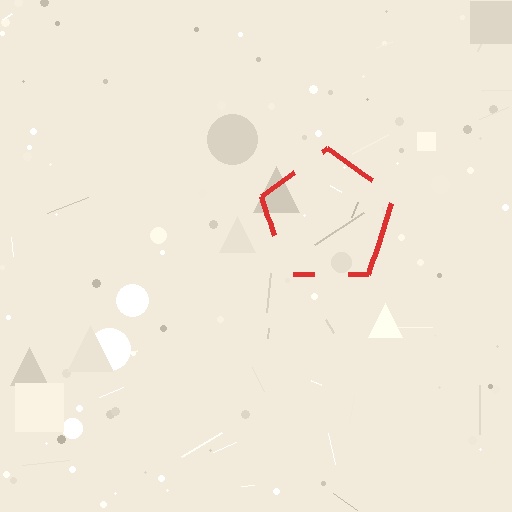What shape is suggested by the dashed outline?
The dashed outline suggests a pentagon.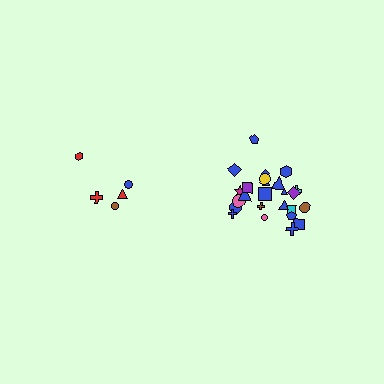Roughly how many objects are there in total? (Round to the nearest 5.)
Roughly 30 objects in total.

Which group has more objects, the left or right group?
The right group.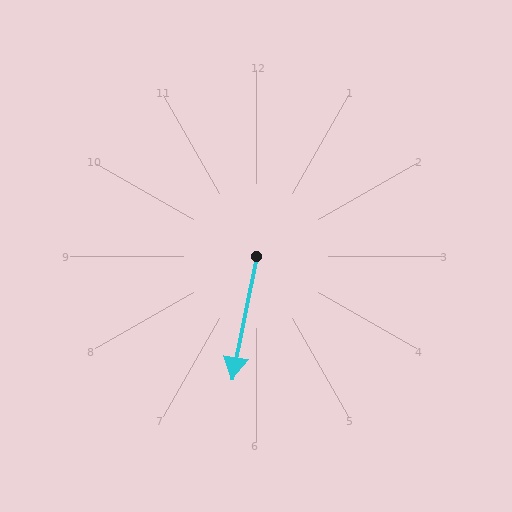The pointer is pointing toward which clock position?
Roughly 6 o'clock.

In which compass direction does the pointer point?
South.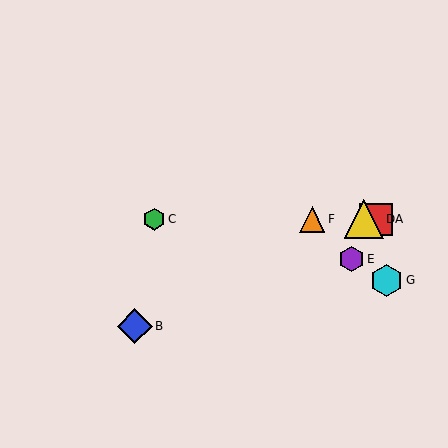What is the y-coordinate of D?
Object D is at y≈219.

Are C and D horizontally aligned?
Yes, both are at y≈219.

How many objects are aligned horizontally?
4 objects (A, C, D, F) are aligned horizontally.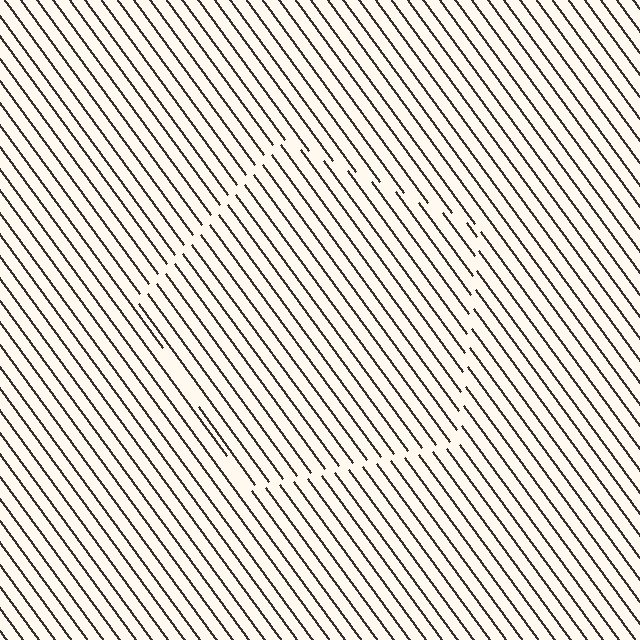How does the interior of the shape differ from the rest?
The interior of the shape contains the same grating, shifted by half a period — the contour is defined by the phase discontinuity where line-ends from the inner and outer gratings abut.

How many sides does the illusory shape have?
5 sides — the line-ends trace a pentagon.